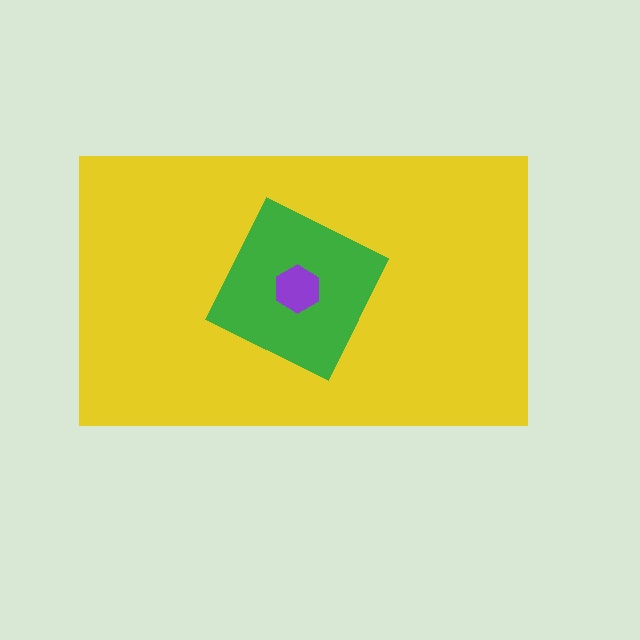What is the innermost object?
The purple hexagon.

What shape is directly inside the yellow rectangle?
The green diamond.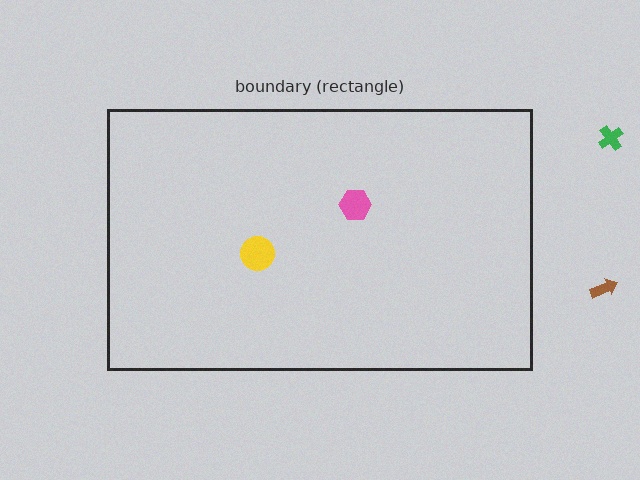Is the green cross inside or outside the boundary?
Outside.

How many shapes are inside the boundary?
2 inside, 2 outside.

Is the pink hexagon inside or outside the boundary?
Inside.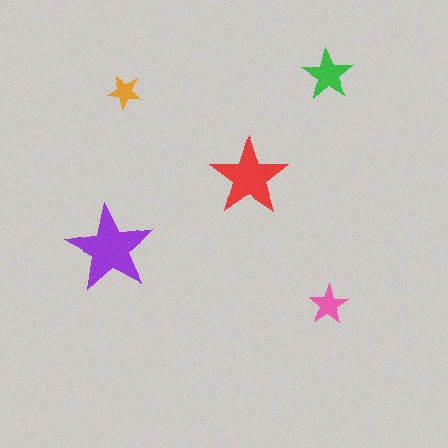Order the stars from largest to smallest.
the purple one, the red one, the green one, the pink one, the orange one.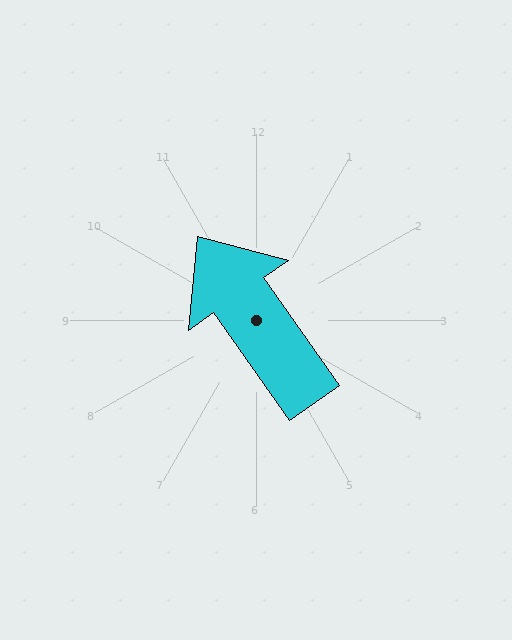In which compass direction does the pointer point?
Northwest.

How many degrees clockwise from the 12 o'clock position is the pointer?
Approximately 325 degrees.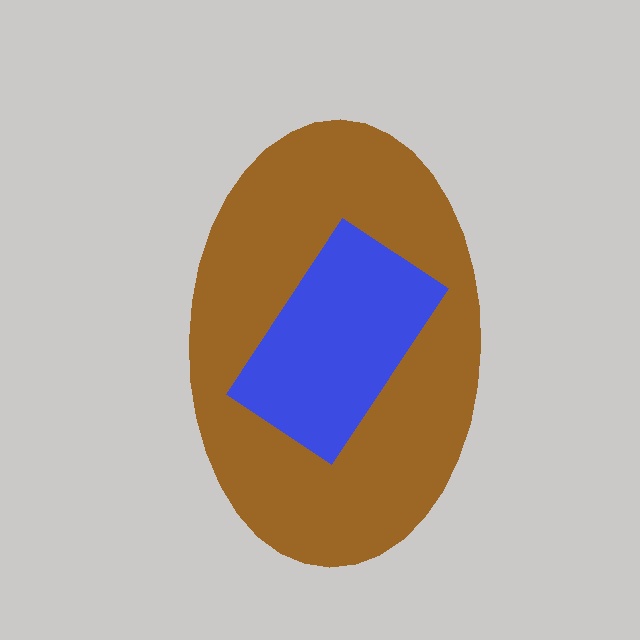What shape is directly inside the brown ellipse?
The blue rectangle.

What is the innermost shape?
The blue rectangle.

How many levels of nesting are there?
2.